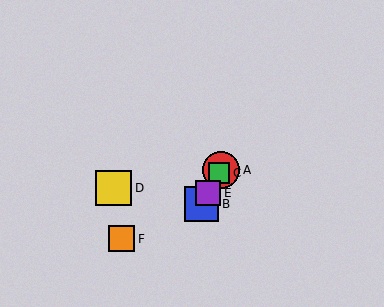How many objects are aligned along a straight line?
4 objects (A, B, C, E) are aligned along a straight line.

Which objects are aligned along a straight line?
Objects A, B, C, E are aligned along a straight line.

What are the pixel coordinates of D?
Object D is at (114, 188).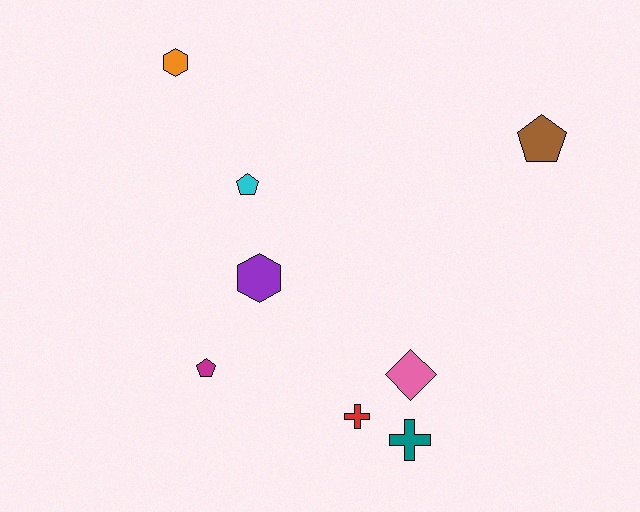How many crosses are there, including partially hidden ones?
There are 2 crosses.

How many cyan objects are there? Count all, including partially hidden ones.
There is 1 cyan object.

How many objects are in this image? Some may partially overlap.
There are 8 objects.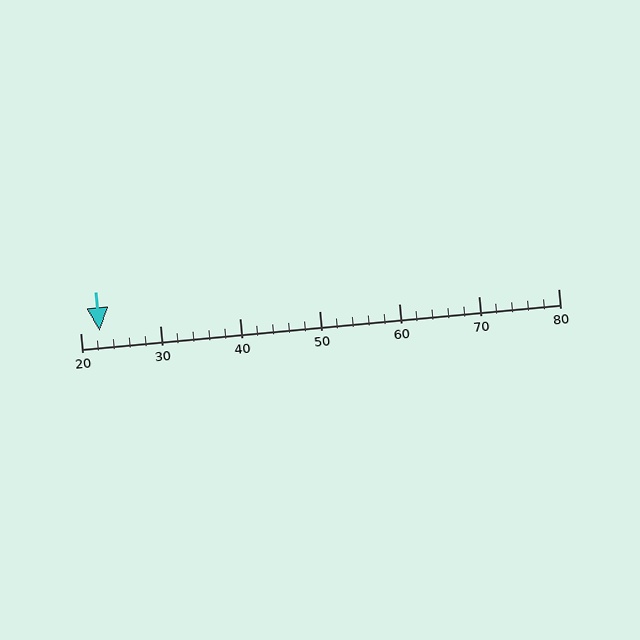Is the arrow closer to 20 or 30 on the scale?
The arrow is closer to 20.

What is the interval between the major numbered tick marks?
The major tick marks are spaced 10 units apart.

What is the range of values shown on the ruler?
The ruler shows values from 20 to 80.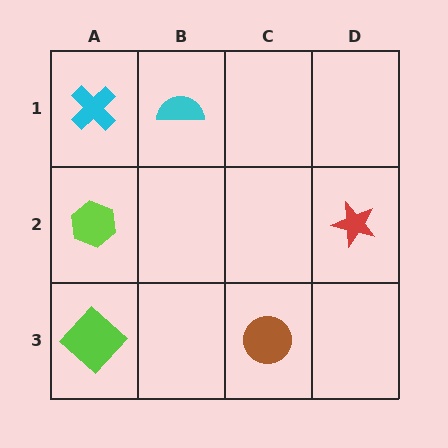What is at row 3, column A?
A lime diamond.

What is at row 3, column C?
A brown circle.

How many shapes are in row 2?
2 shapes.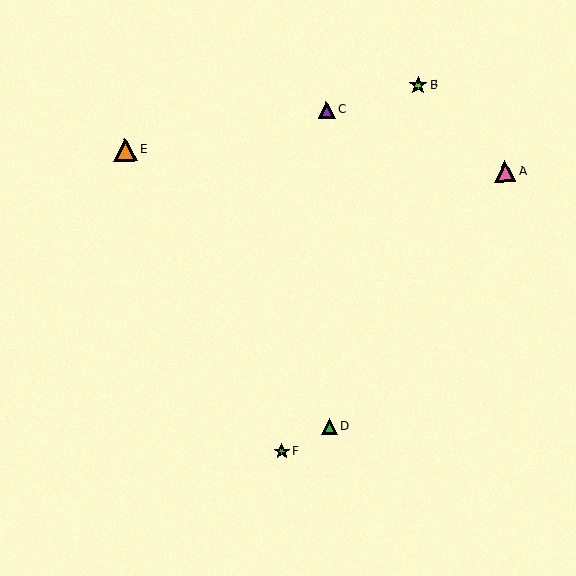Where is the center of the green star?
The center of the green star is at (282, 452).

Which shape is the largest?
The orange triangle (labeled E) is the largest.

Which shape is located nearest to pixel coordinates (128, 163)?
The orange triangle (labeled E) at (125, 150) is nearest to that location.